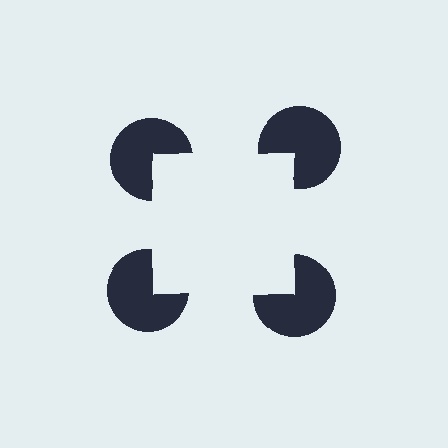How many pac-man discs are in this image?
There are 4 — one at each vertex of the illusory square.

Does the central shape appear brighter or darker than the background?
It typically appears slightly brighter than the background, even though no actual brightness change is drawn.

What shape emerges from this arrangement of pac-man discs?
An illusory square — its edges are inferred from the aligned wedge cuts in the pac-man discs, not physically drawn.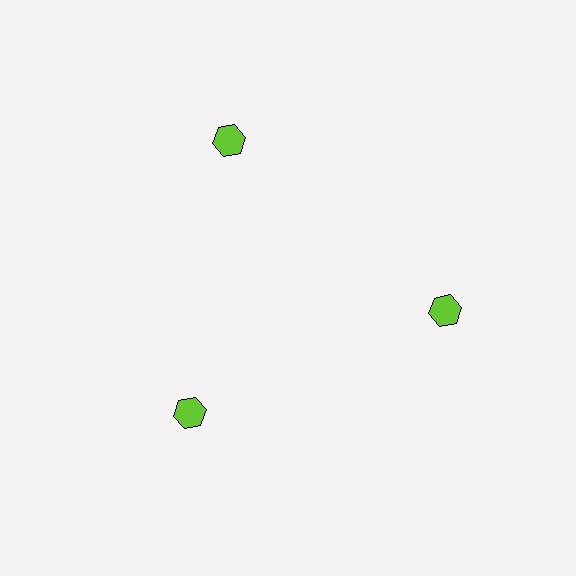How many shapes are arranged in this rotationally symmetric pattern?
There are 3 shapes, arranged in 3 groups of 1.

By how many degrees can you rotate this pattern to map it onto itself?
The pattern maps onto itself every 120 degrees of rotation.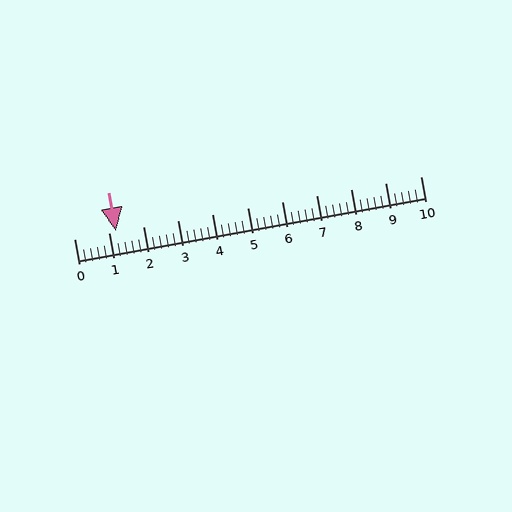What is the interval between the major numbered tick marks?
The major tick marks are spaced 1 units apart.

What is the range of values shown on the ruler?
The ruler shows values from 0 to 10.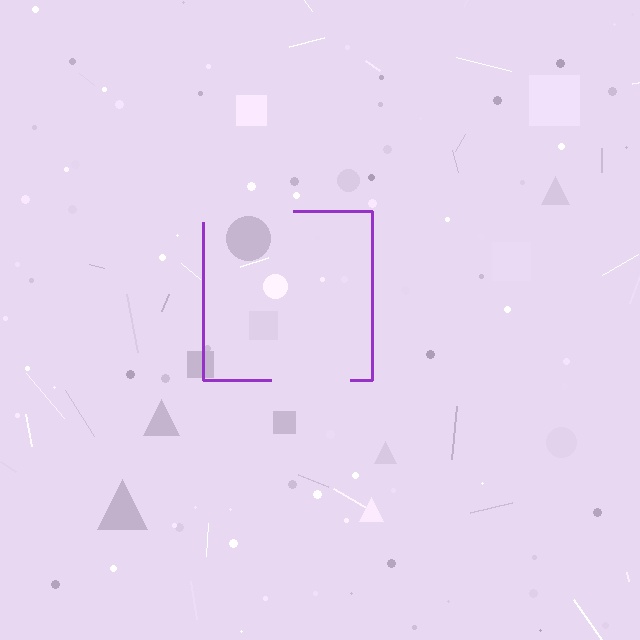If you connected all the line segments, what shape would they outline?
They would outline a square.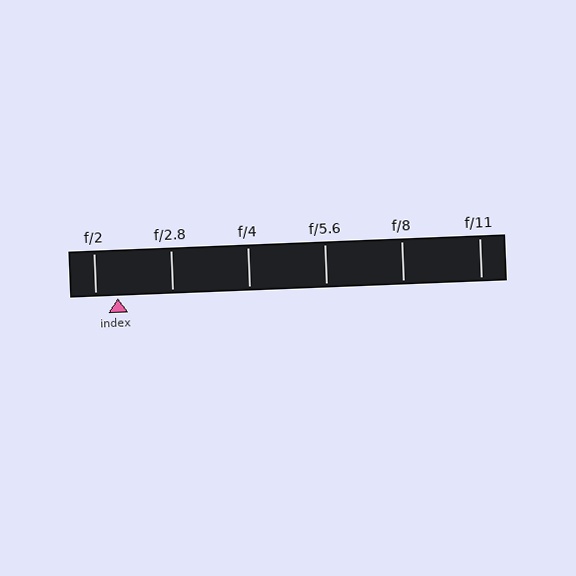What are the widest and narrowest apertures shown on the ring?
The widest aperture shown is f/2 and the narrowest is f/11.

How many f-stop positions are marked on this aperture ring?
There are 6 f-stop positions marked.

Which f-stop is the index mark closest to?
The index mark is closest to f/2.